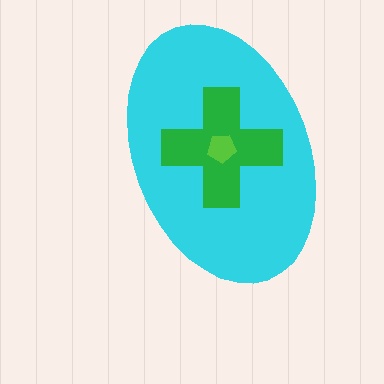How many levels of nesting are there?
3.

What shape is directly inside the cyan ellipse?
The green cross.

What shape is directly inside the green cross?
The lime pentagon.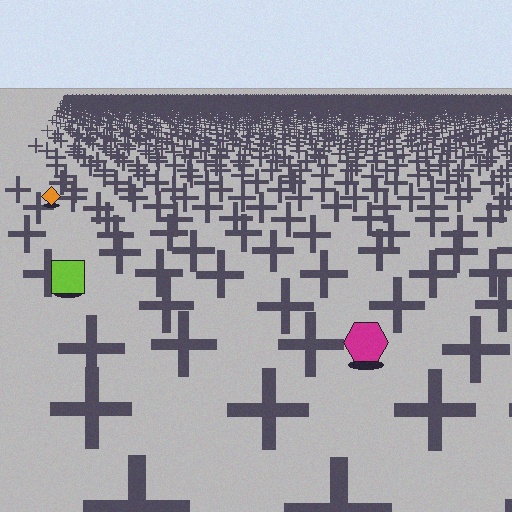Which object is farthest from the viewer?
The orange diamond is farthest from the viewer. It appears smaller and the ground texture around it is denser.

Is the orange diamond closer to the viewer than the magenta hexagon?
No. The magenta hexagon is closer — you can tell from the texture gradient: the ground texture is coarser near it.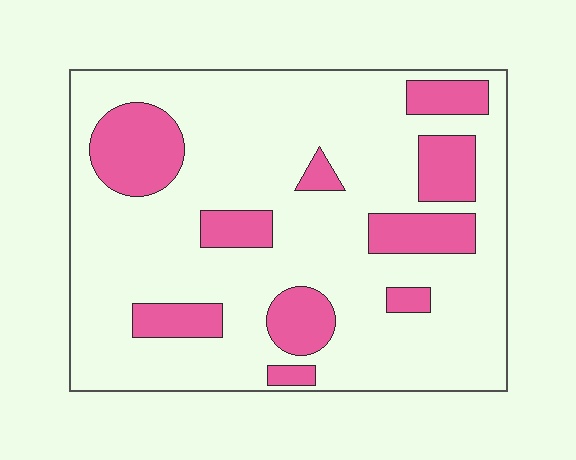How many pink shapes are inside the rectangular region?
10.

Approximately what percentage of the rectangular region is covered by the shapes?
Approximately 20%.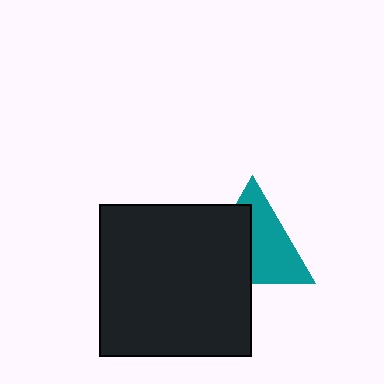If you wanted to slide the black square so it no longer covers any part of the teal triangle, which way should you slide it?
Slide it left — that is the most direct way to separate the two shapes.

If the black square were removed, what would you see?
You would see the complete teal triangle.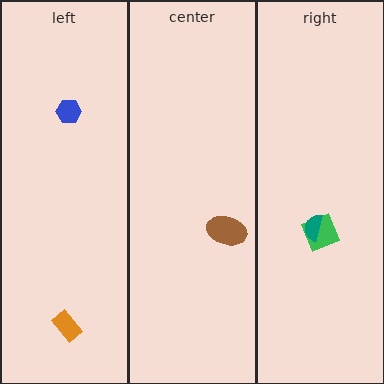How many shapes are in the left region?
2.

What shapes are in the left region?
The orange rectangle, the blue hexagon.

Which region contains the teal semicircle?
The right region.